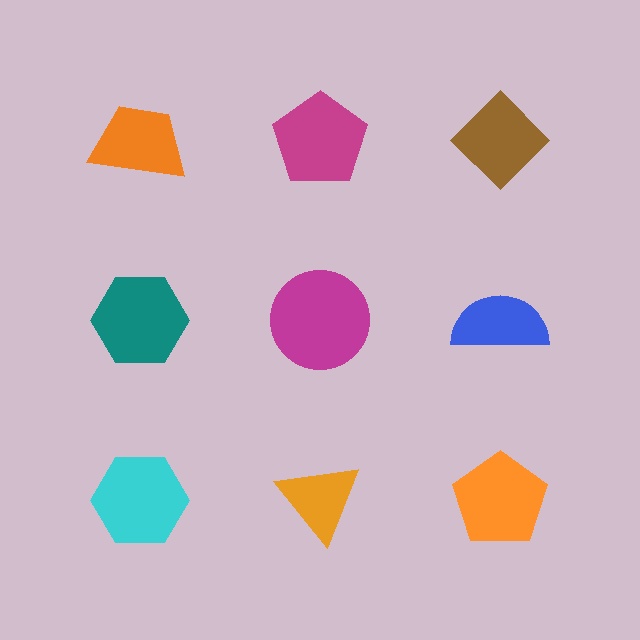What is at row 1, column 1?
An orange trapezoid.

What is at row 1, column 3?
A brown diamond.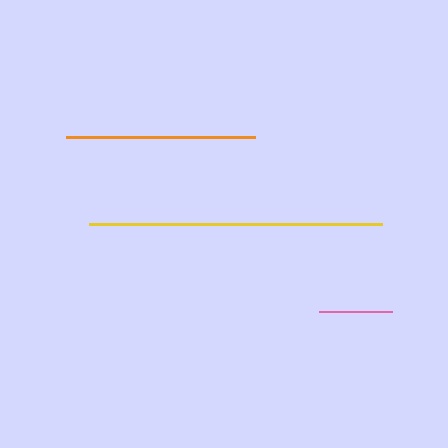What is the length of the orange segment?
The orange segment is approximately 188 pixels long.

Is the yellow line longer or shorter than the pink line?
The yellow line is longer than the pink line.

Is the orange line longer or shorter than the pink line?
The orange line is longer than the pink line.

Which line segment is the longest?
The yellow line is the longest at approximately 293 pixels.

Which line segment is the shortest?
The pink line is the shortest at approximately 73 pixels.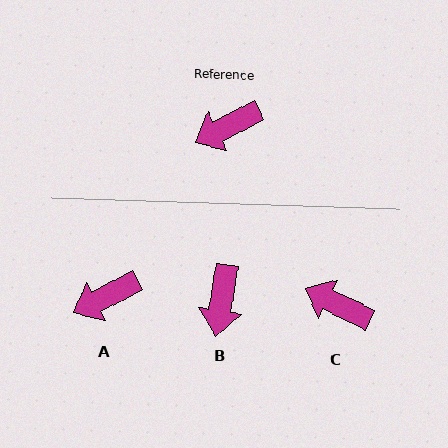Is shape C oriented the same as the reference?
No, it is off by about 54 degrees.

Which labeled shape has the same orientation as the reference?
A.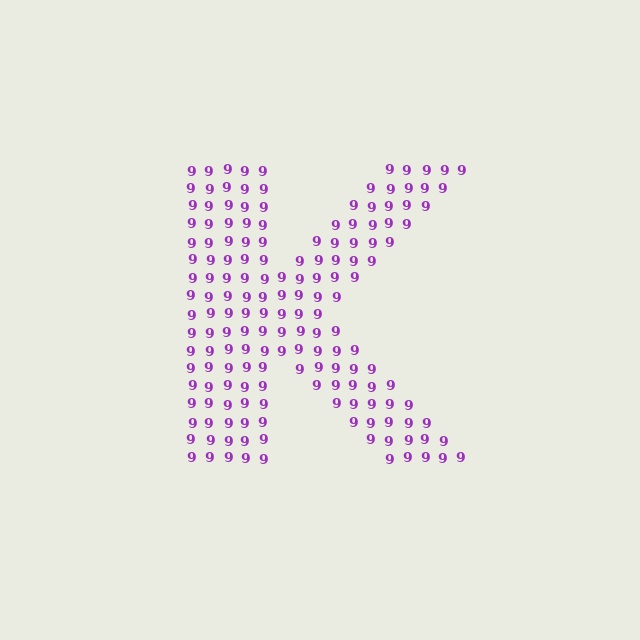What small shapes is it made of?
It is made of small digit 9's.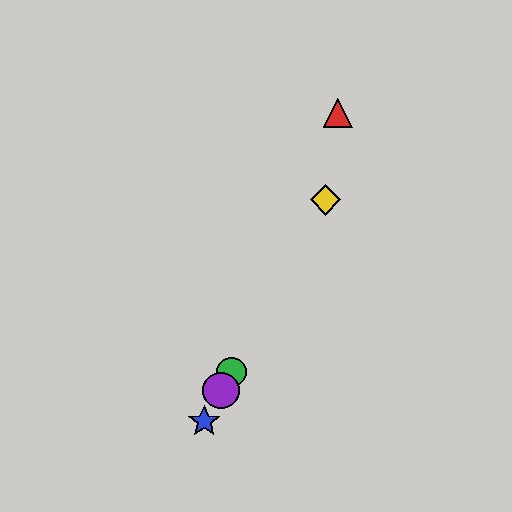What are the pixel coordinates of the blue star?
The blue star is at (204, 421).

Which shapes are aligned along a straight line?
The blue star, the green circle, the yellow diamond, the purple circle are aligned along a straight line.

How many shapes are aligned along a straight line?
4 shapes (the blue star, the green circle, the yellow diamond, the purple circle) are aligned along a straight line.